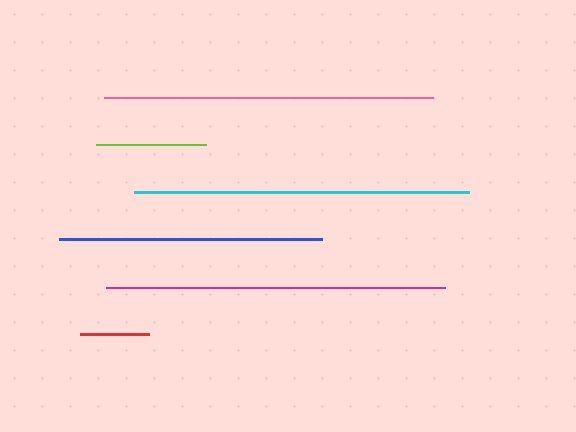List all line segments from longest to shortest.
From longest to shortest: magenta, cyan, pink, blue, lime, red.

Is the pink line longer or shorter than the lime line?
The pink line is longer than the lime line.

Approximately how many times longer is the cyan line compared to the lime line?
The cyan line is approximately 3.0 times the length of the lime line.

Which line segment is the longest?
The magenta line is the longest at approximately 339 pixels.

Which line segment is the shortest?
The red line is the shortest at approximately 69 pixels.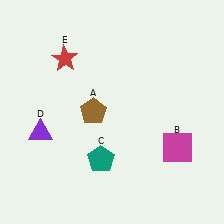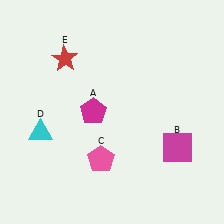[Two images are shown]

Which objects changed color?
A changed from brown to magenta. C changed from teal to pink. D changed from purple to cyan.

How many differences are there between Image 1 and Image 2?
There are 3 differences between the two images.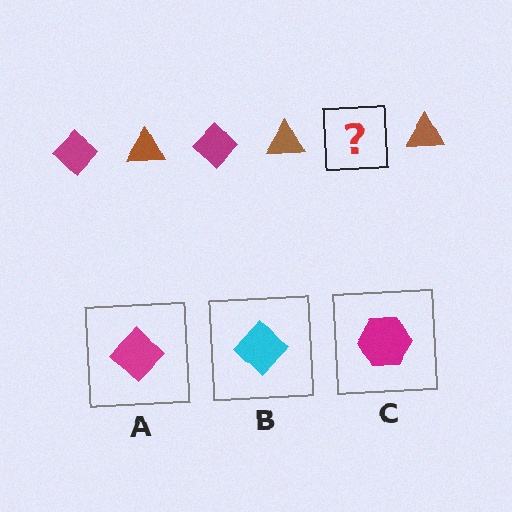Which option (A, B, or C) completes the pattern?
A.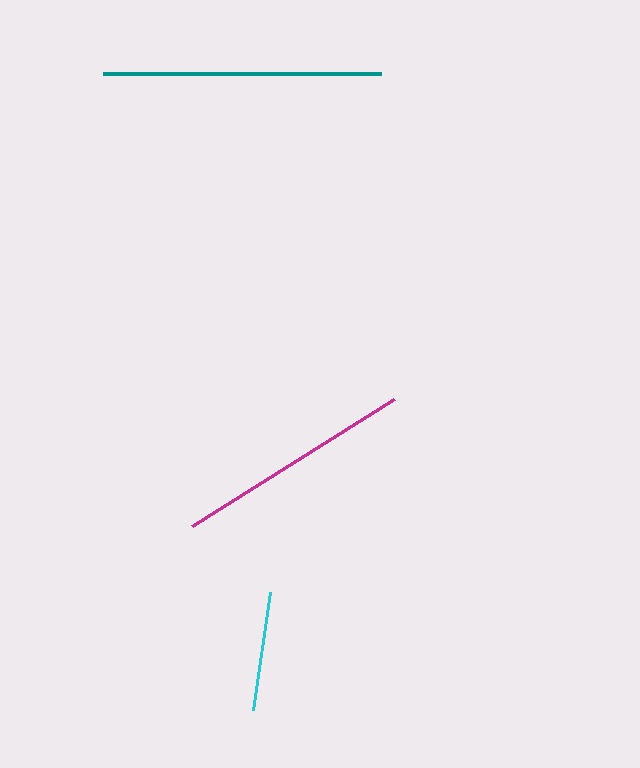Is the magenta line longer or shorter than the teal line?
The teal line is longer than the magenta line.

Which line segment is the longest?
The teal line is the longest at approximately 278 pixels.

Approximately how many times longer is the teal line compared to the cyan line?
The teal line is approximately 2.3 times the length of the cyan line.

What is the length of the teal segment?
The teal segment is approximately 278 pixels long.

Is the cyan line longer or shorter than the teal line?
The teal line is longer than the cyan line.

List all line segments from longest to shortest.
From longest to shortest: teal, magenta, cyan.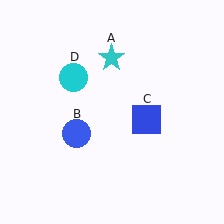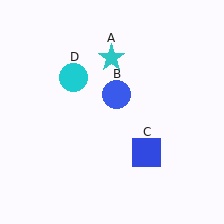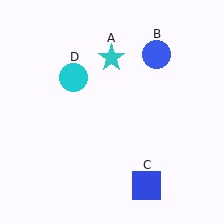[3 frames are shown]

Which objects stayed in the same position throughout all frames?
Cyan star (object A) and cyan circle (object D) remained stationary.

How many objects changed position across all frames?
2 objects changed position: blue circle (object B), blue square (object C).